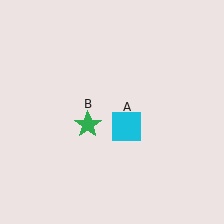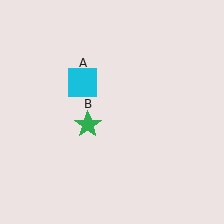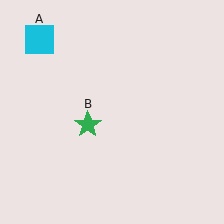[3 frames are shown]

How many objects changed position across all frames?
1 object changed position: cyan square (object A).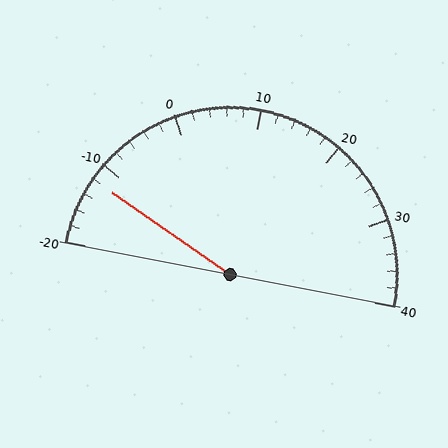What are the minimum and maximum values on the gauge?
The gauge ranges from -20 to 40.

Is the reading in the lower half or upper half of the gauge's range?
The reading is in the lower half of the range (-20 to 40).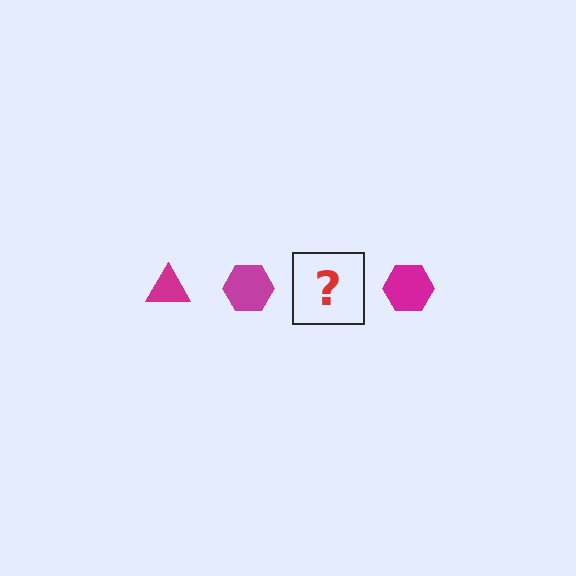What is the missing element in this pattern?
The missing element is a magenta triangle.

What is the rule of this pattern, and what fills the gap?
The rule is that the pattern cycles through triangle, hexagon shapes in magenta. The gap should be filled with a magenta triangle.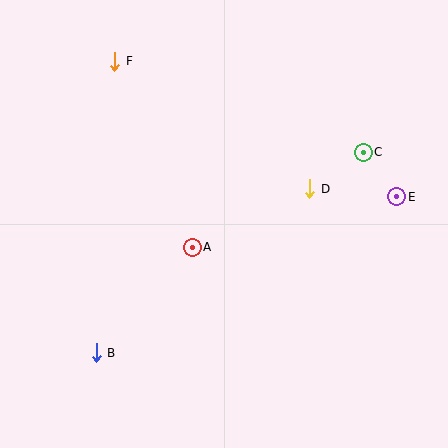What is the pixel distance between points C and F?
The distance between C and F is 265 pixels.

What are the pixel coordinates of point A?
Point A is at (192, 247).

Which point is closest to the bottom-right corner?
Point E is closest to the bottom-right corner.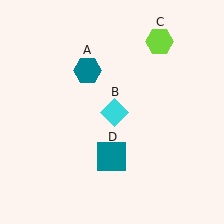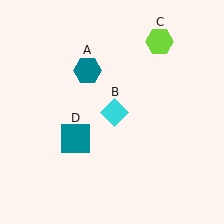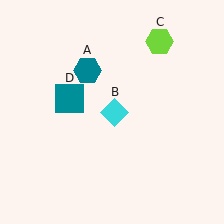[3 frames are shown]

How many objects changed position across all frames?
1 object changed position: teal square (object D).